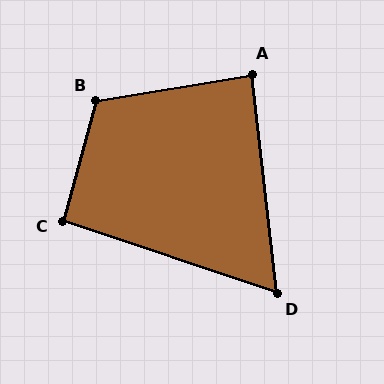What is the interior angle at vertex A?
Approximately 87 degrees (approximately right).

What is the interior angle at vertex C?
Approximately 93 degrees (approximately right).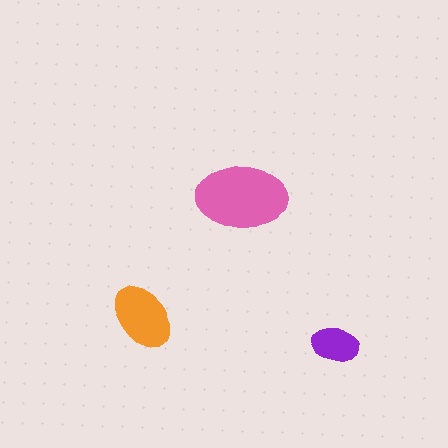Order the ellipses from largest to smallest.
the pink one, the orange one, the purple one.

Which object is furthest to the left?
The orange ellipse is leftmost.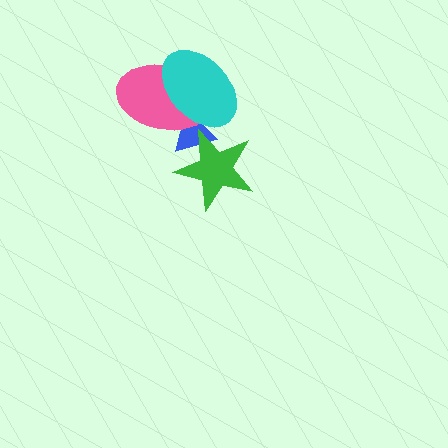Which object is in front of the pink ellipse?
The cyan ellipse is in front of the pink ellipse.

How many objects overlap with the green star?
1 object overlaps with the green star.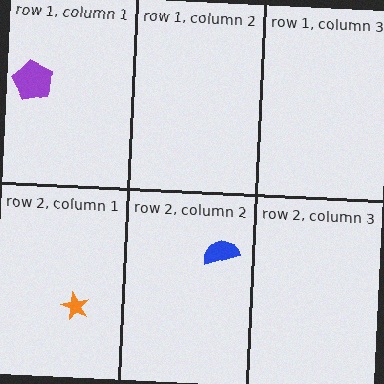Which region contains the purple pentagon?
The row 1, column 1 region.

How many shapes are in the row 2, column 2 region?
1.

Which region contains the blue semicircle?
The row 2, column 2 region.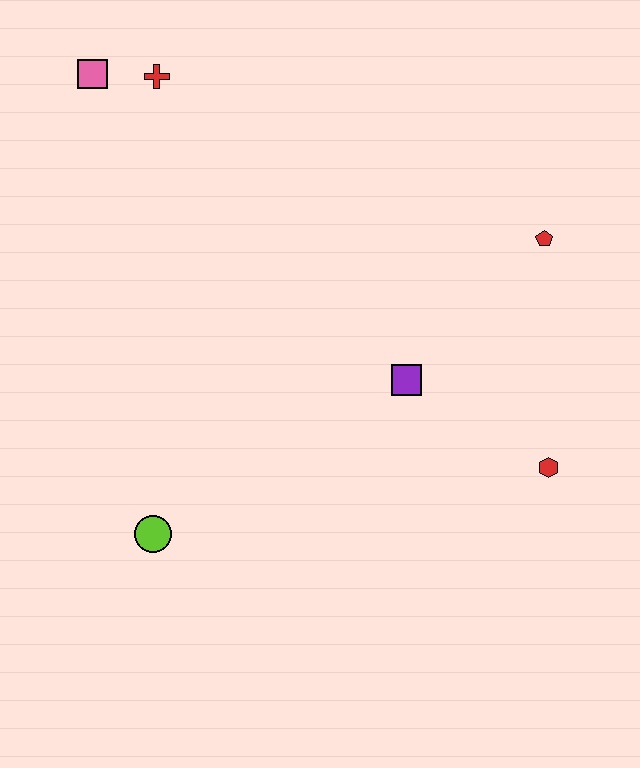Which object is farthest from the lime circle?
The red pentagon is farthest from the lime circle.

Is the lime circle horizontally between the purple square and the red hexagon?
No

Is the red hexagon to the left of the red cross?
No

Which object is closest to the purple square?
The red hexagon is closest to the purple square.